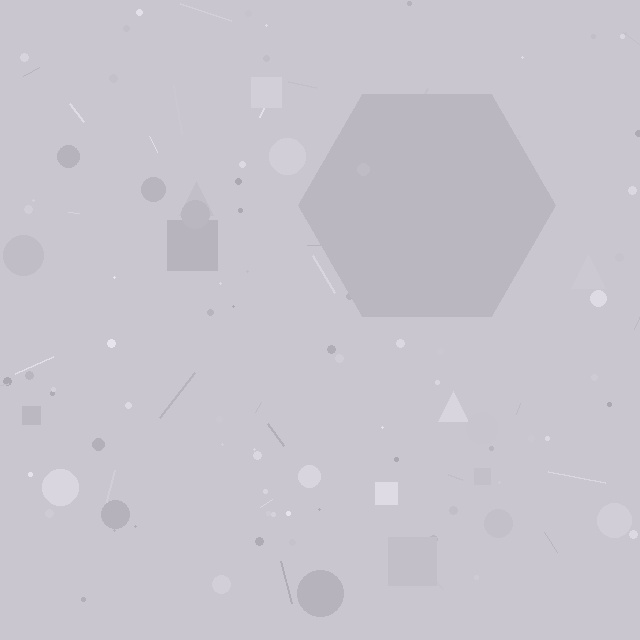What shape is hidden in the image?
A hexagon is hidden in the image.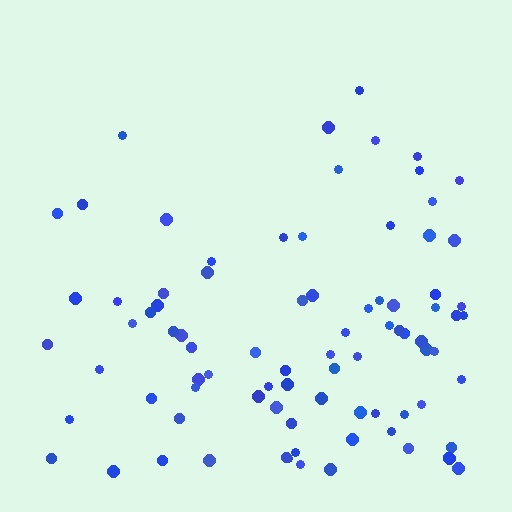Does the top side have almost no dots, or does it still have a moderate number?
Still a moderate number, just noticeably fewer than the bottom.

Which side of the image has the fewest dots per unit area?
The top.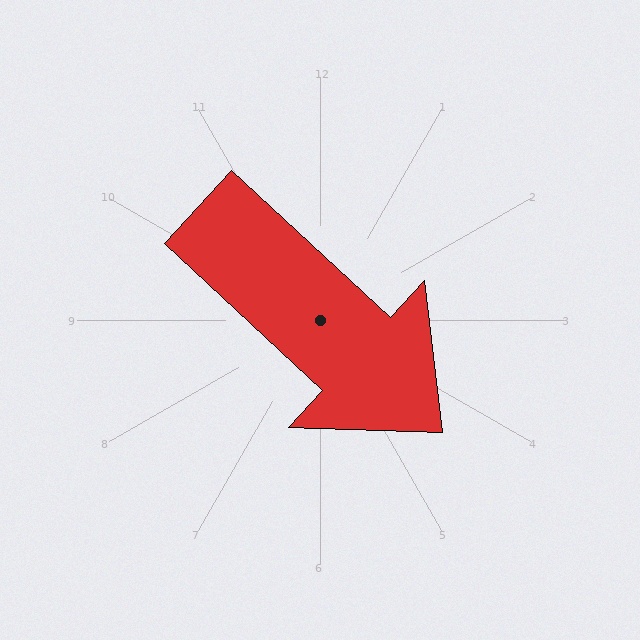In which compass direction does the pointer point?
Southeast.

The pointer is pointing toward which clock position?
Roughly 4 o'clock.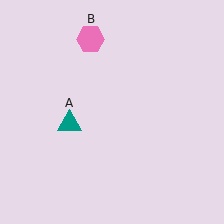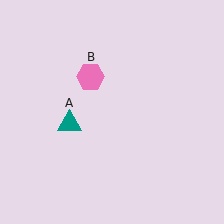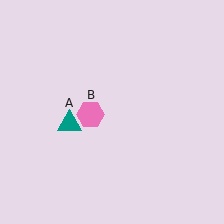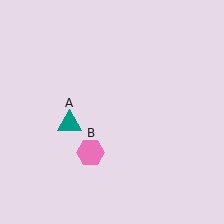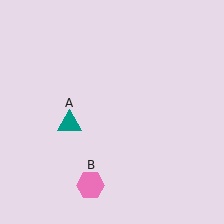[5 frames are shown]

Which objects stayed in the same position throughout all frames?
Teal triangle (object A) remained stationary.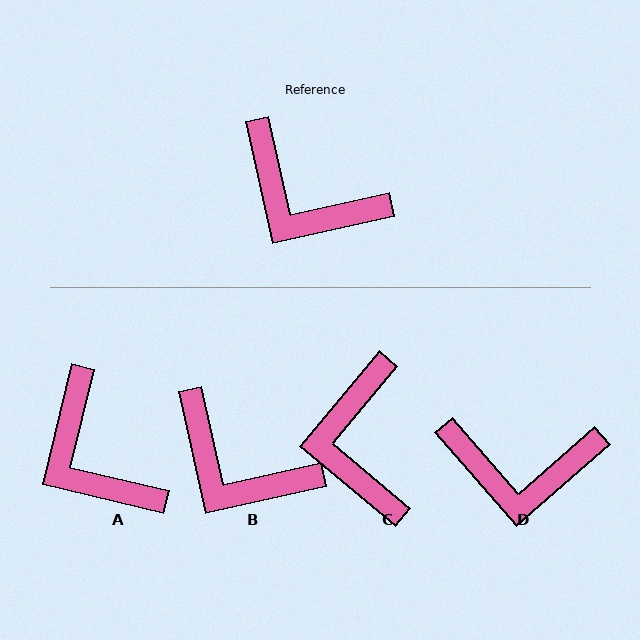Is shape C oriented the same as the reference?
No, it is off by about 52 degrees.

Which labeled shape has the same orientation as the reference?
B.